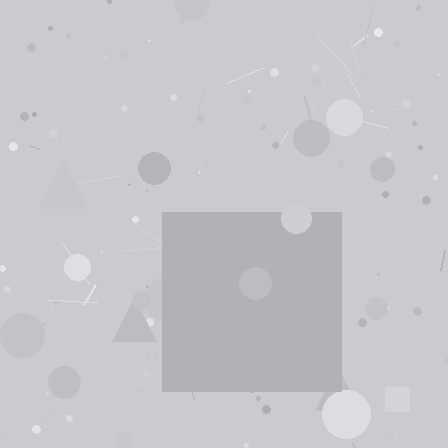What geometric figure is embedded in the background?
A square is embedded in the background.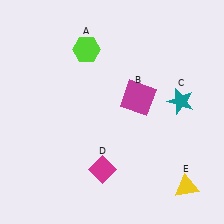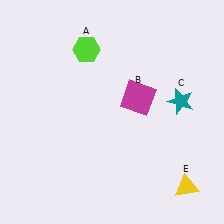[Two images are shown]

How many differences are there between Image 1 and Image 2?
There is 1 difference between the two images.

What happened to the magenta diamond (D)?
The magenta diamond (D) was removed in Image 2. It was in the bottom-left area of Image 1.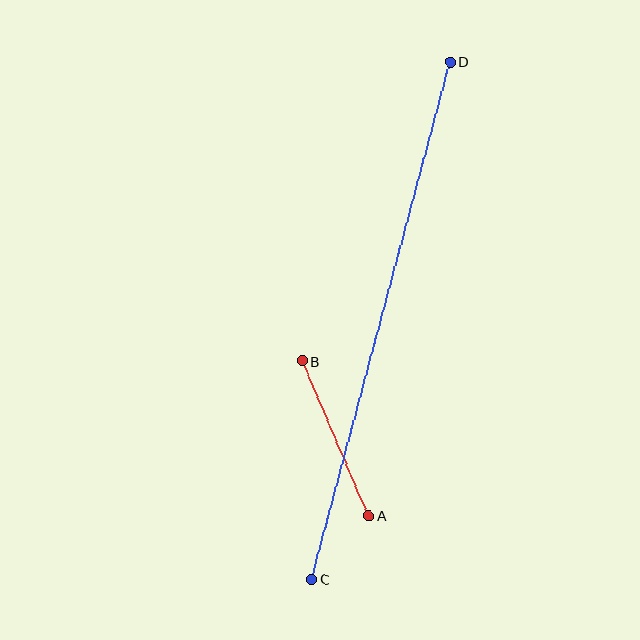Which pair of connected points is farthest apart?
Points C and D are farthest apart.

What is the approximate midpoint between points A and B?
The midpoint is at approximately (336, 438) pixels.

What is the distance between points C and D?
The distance is approximately 535 pixels.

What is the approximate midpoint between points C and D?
The midpoint is at approximately (381, 320) pixels.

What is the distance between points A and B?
The distance is approximately 168 pixels.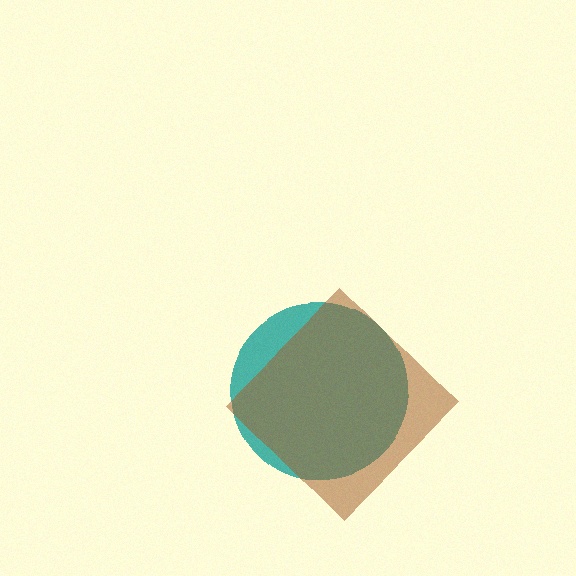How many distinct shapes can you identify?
There are 2 distinct shapes: a teal circle, a brown diamond.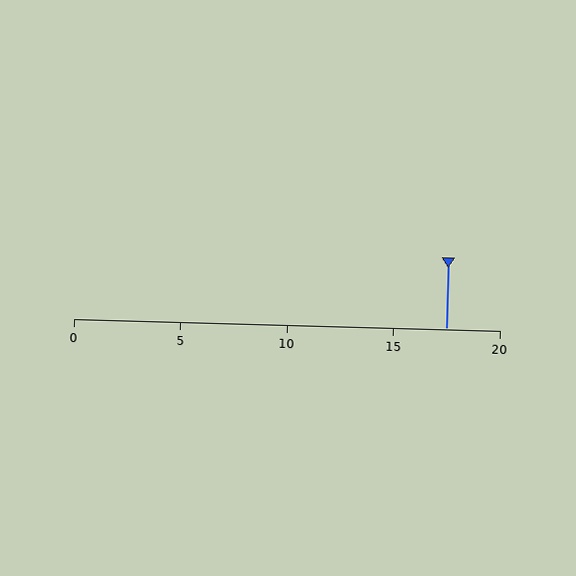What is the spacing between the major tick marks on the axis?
The major ticks are spaced 5 apart.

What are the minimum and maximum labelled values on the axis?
The axis runs from 0 to 20.